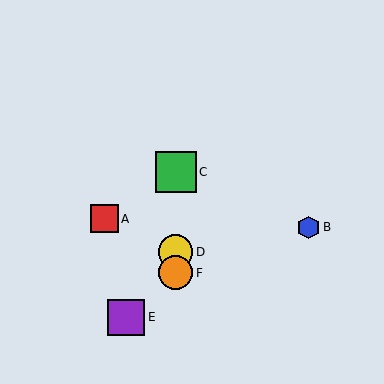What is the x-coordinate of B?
Object B is at x≈308.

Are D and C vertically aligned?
Yes, both are at x≈176.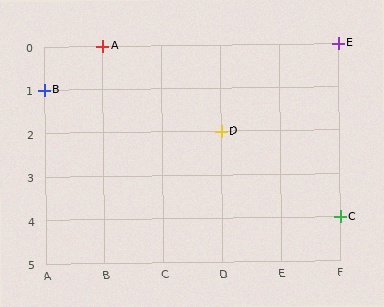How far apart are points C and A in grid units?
Points C and A are 4 columns and 4 rows apart (about 5.7 grid units diagonally).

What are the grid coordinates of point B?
Point B is at grid coordinates (A, 1).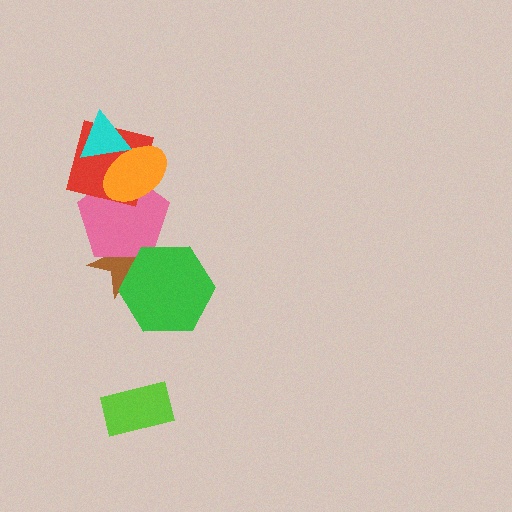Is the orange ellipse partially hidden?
Yes, it is partially covered by another shape.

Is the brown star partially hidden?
Yes, it is partially covered by another shape.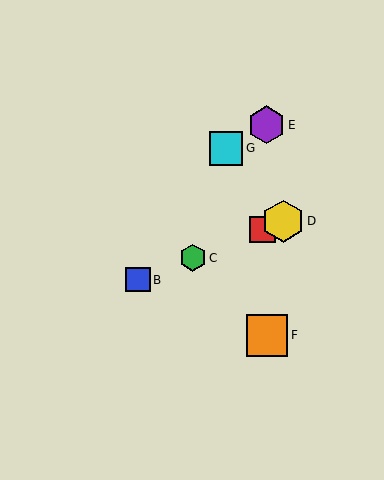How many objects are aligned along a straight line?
4 objects (A, B, C, D) are aligned along a straight line.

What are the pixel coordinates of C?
Object C is at (193, 258).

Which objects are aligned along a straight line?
Objects A, B, C, D are aligned along a straight line.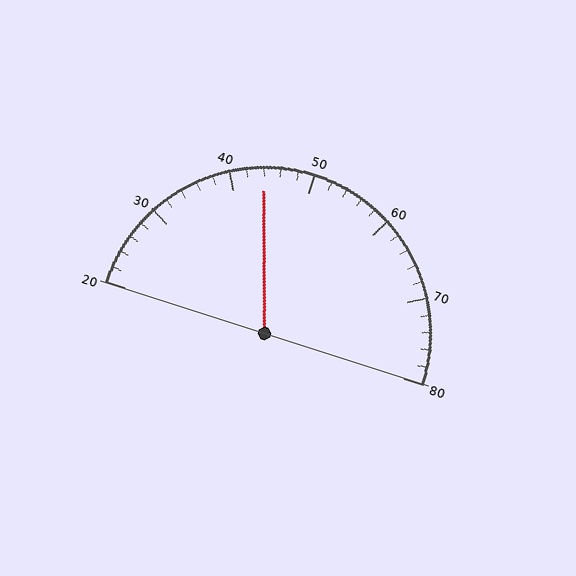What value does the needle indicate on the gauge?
The needle indicates approximately 44.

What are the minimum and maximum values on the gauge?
The gauge ranges from 20 to 80.